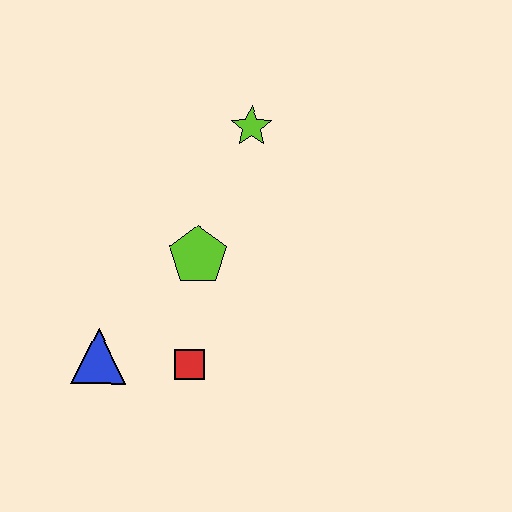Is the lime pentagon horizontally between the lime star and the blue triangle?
Yes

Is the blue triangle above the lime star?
No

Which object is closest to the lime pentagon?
The red square is closest to the lime pentagon.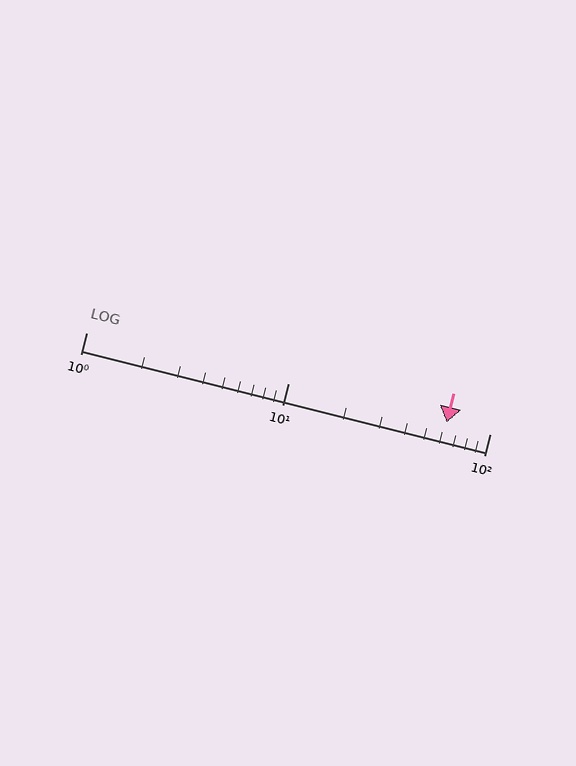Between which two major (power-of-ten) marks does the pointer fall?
The pointer is between 10 and 100.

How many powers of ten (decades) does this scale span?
The scale spans 2 decades, from 1 to 100.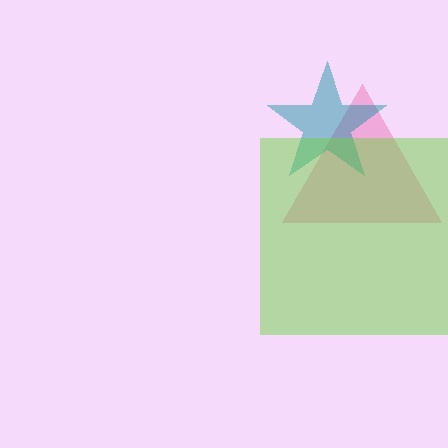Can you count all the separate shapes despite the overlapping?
Yes, there are 3 separate shapes.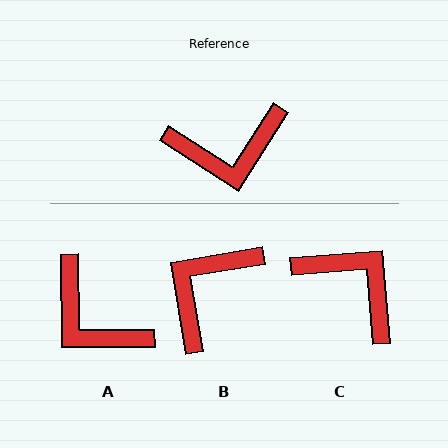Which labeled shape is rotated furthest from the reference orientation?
B, about 138 degrees away.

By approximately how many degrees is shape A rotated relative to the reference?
Approximately 57 degrees clockwise.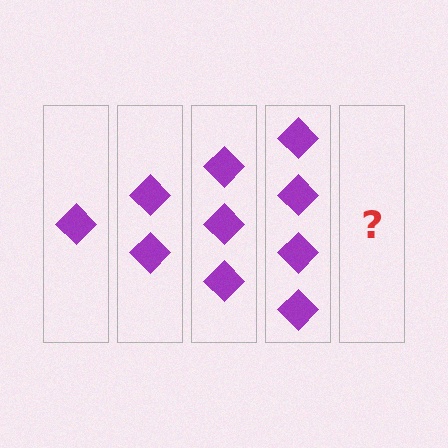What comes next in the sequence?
The next element should be 5 diamonds.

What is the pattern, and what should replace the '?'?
The pattern is that each step adds one more diamond. The '?' should be 5 diamonds.